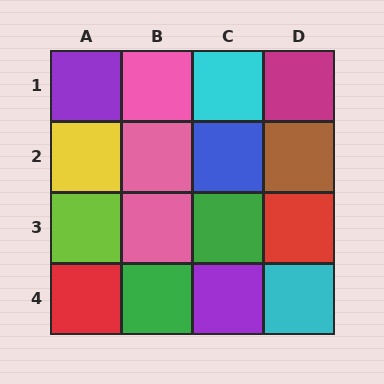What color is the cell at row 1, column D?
Magenta.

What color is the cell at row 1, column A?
Purple.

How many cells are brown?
1 cell is brown.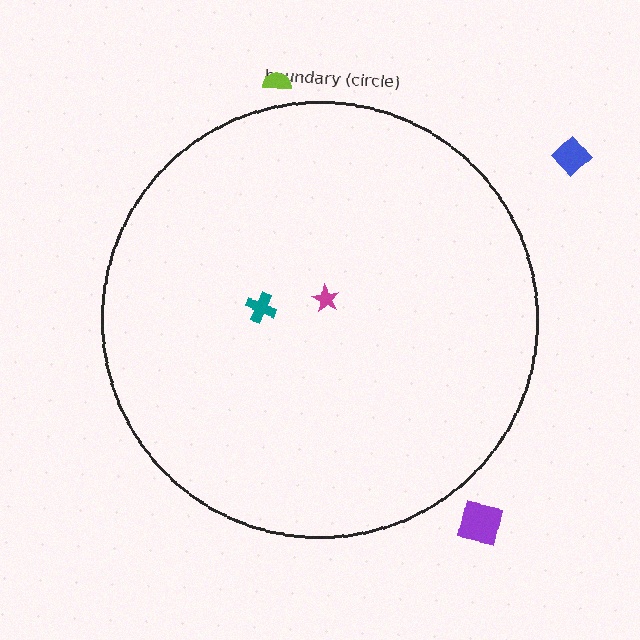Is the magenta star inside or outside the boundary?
Inside.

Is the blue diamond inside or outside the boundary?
Outside.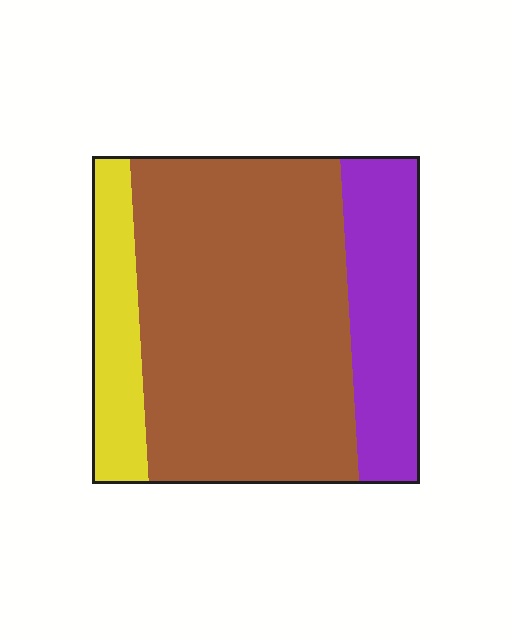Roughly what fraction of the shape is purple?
Purple takes up about one fifth (1/5) of the shape.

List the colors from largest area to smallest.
From largest to smallest: brown, purple, yellow.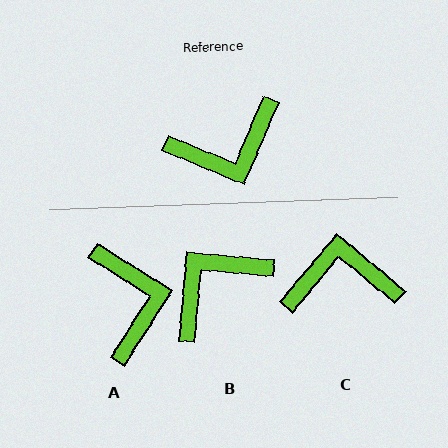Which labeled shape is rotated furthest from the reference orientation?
C, about 163 degrees away.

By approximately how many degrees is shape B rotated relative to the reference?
Approximately 162 degrees clockwise.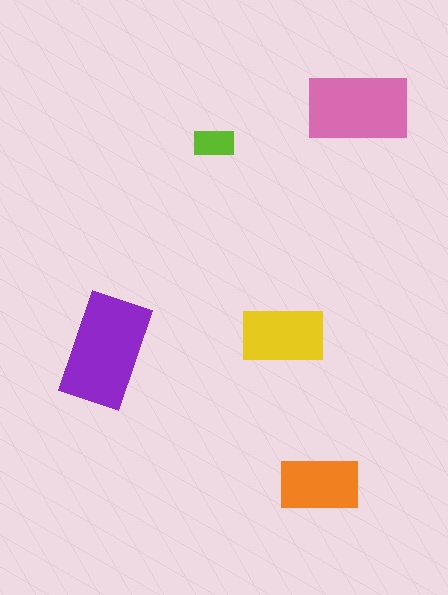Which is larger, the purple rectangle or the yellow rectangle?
The purple one.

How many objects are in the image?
There are 5 objects in the image.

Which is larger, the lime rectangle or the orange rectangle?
The orange one.